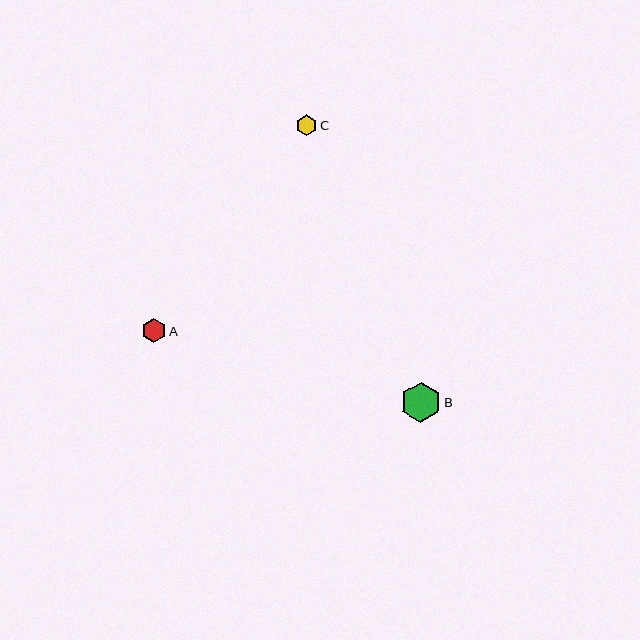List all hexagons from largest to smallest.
From largest to smallest: B, A, C.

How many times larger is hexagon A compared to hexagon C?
Hexagon A is approximately 1.1 times the size of hexagon C.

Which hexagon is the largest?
Hexagon B is the largest with a size of approximately 40 pixels.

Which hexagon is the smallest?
Hexagon C is the smallest with a size of approximately 21 pixels.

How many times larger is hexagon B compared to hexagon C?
Hexagon B is approximately 1.9 times the size of hexagon C.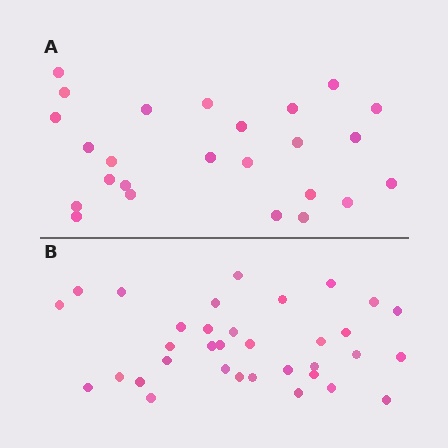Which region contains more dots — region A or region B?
Region B (the bottom region) has more dots.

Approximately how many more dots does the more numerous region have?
Region B has roughly 8 or so more dots than region A.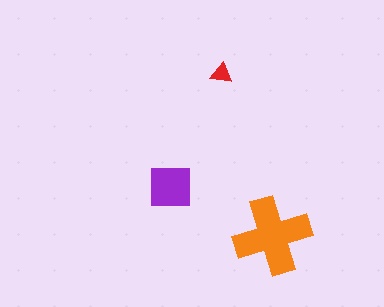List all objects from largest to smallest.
The orange cross, the purple square, the red triangle.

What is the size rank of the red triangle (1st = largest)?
3rd.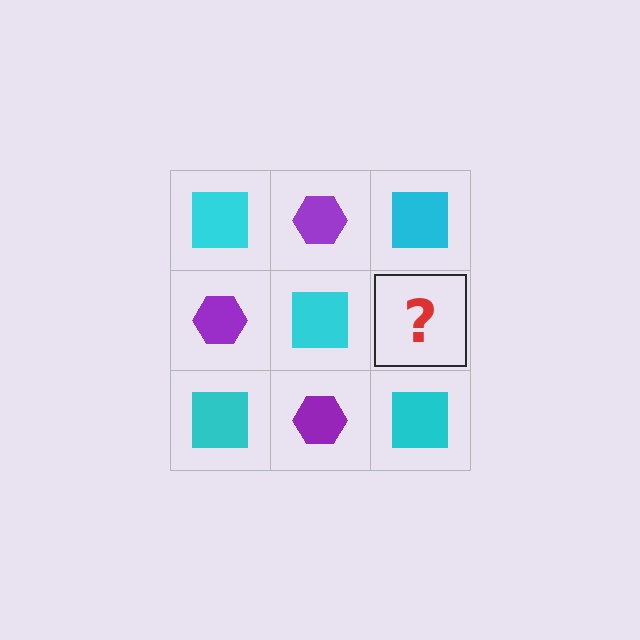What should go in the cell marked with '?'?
The missing cell should contain a purple hexagon.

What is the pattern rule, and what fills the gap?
The rule is that it alternates cyan square and purple hexagon in a checkerboard pattern. The gap should be filled with a purple hexagon.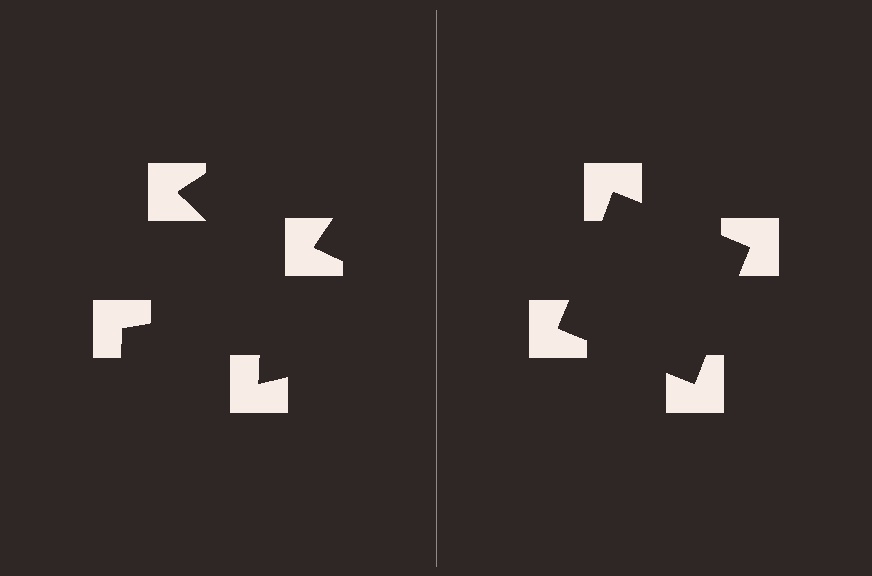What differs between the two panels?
The notched squares are positioned identically on both sides; only the wedge orientations differ. On the right they align to a square; on the left they are misaligned.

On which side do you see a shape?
An illusory square appears on the right side. On the left side the wedge cuts are rotated, so no coherent shape forms.